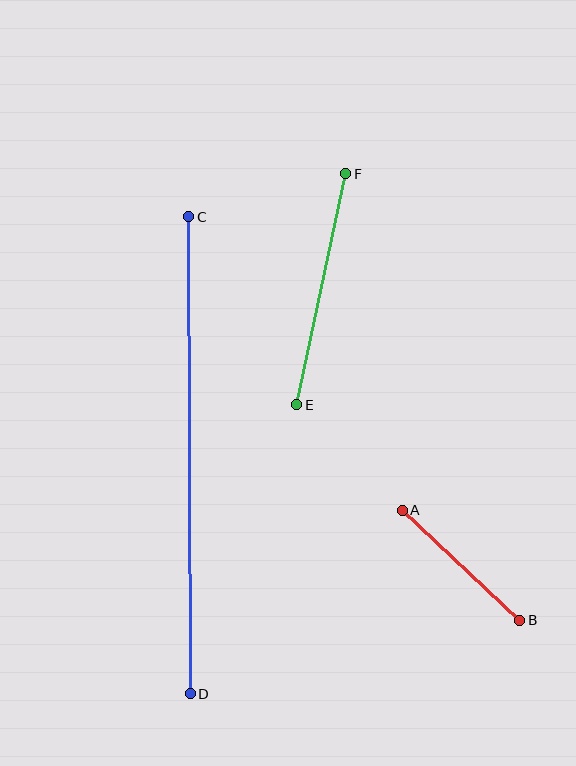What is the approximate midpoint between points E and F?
The midpoint is at approximately (321, 289) pixels.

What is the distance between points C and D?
The distance is approximately 477 pixels.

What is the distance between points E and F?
The distance is approximately 236 pixels.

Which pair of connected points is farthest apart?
Points C and D are farthest apart.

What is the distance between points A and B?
The distance is approximately 161 pixels.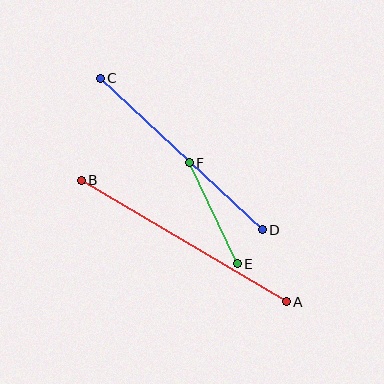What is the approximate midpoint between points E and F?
The midpoint is at approximately (213, 213) pixels.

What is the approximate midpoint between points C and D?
The midpoint is at approximately (181, 154) pixels.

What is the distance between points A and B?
The distance is approximately 239 pixels.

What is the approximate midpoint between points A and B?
The midpoint is at approximately (184, 241) pixels.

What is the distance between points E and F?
The distance is approximately 112 pixels.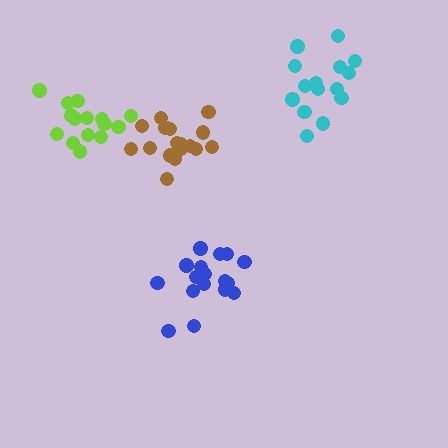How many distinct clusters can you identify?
There are 4 distinct clusters.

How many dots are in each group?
Group 1: 18 dots, Group 2: 17 dots, Group 3: 16 dots, Group 4: 15 dots (66 total).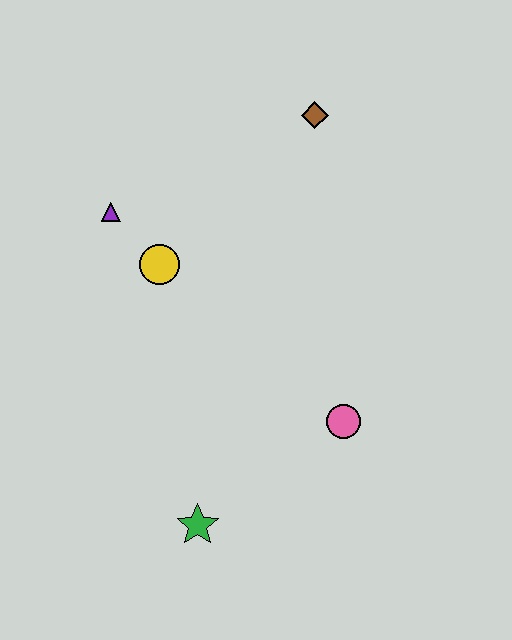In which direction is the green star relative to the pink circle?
The green star is to the left of the pink circle.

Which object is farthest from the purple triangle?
The green star is farthest from the purple triangle.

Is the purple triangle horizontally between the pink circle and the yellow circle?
No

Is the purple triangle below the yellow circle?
No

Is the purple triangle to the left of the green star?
Yes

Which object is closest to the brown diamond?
The yellow circle is closest to the brown diamond.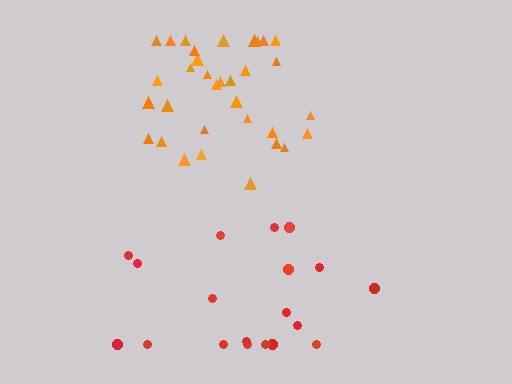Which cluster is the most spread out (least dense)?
Red.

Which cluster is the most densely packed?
Orange.